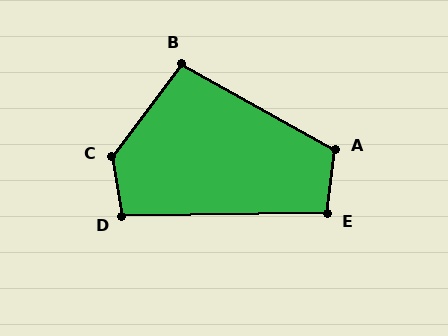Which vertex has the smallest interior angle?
B, at approximately 98 degrees.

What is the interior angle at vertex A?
Approximately 112 degrees (obtuse).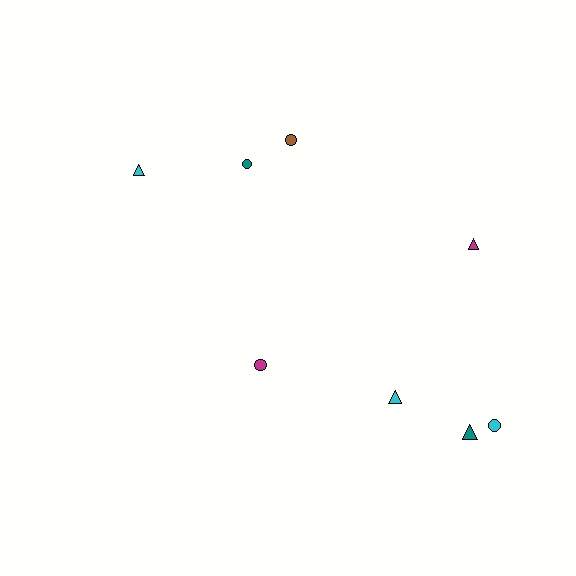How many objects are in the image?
There are 8 objects.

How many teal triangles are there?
There is 1 teal triangle.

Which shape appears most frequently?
Circle, with 4 objects.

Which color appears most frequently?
Cyan, with 3 objects.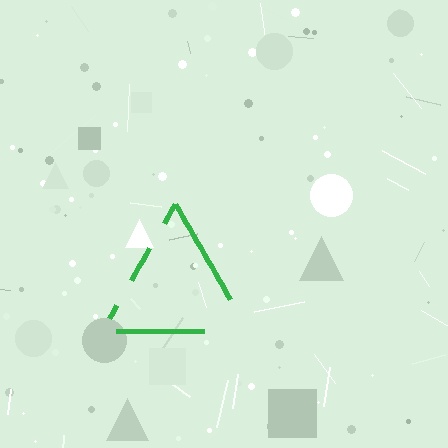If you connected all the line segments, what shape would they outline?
They would outline a triangle.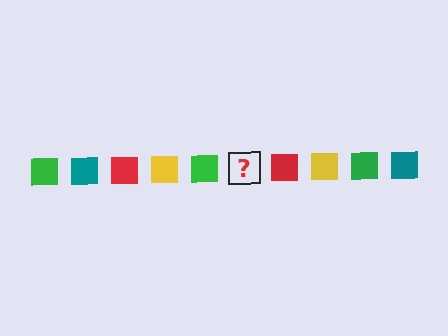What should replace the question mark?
The question mark should be replaced with a teal square.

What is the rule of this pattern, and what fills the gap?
The rule is that the pattern cycles through green, teal, red, yellow squares. The gap should be filled with a teal square.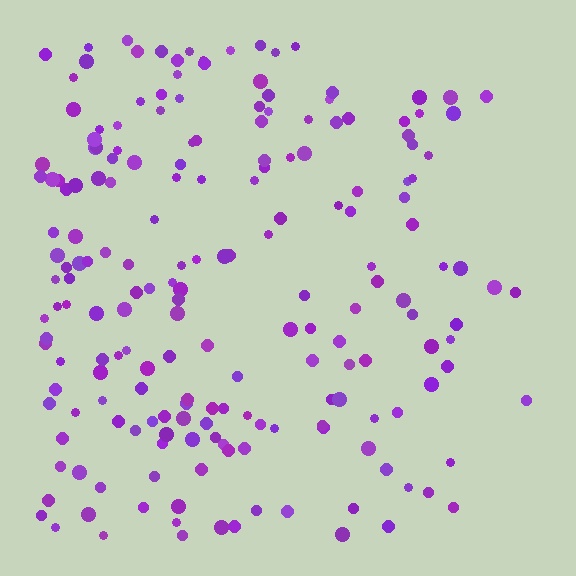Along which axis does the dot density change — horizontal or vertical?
Horizontal.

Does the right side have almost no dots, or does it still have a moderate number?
Still a moderate number, just noticeably fewer than the left.